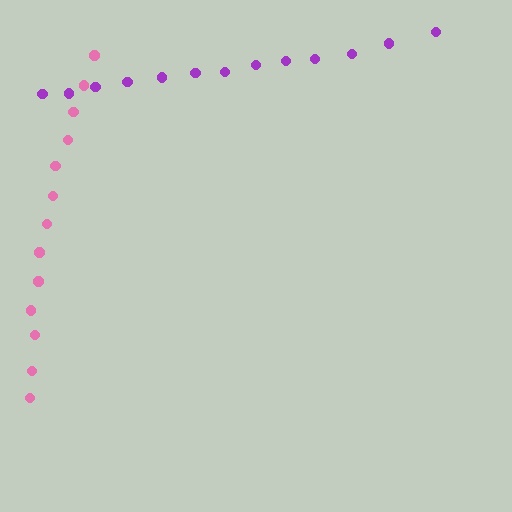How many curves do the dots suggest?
There are 2 distinct paths.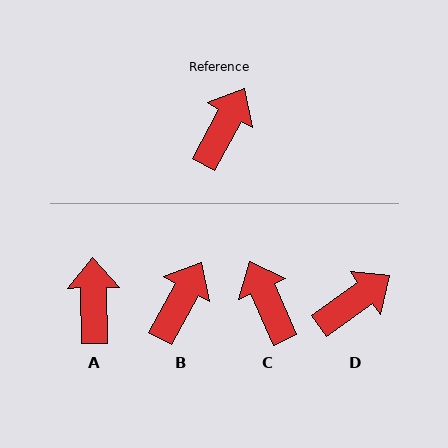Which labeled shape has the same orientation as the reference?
B.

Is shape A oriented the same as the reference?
No, it is off by about 30 degrees.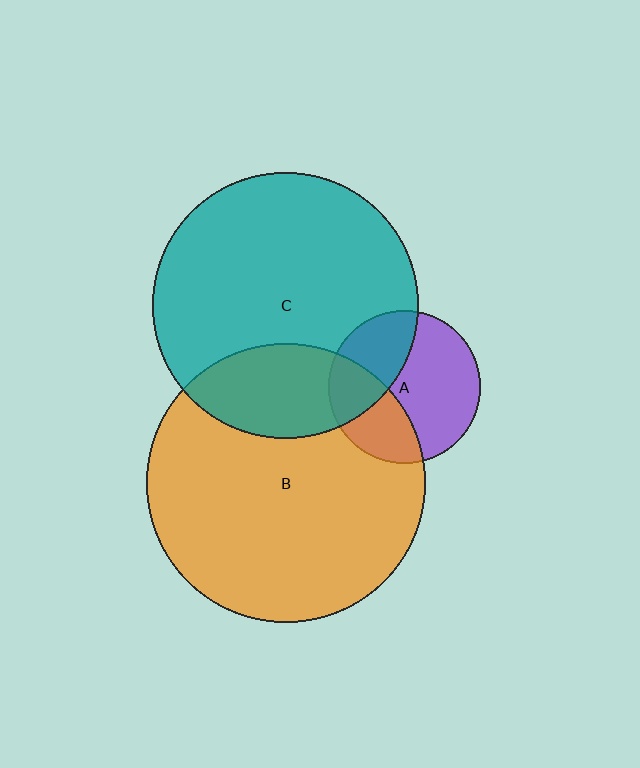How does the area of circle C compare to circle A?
Approximately 3.0 times.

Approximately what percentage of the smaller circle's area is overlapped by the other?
Approximately 25%.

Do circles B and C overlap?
Yes.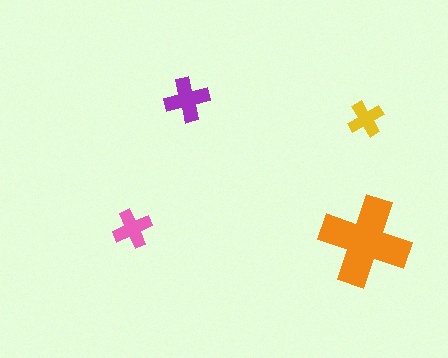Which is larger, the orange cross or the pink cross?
The orange one.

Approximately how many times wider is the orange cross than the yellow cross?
About 2.5 times wider.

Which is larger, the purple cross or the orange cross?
The orange one.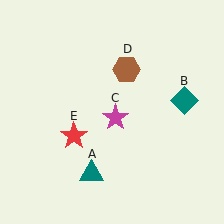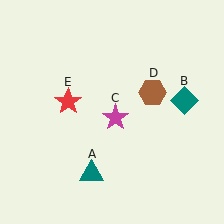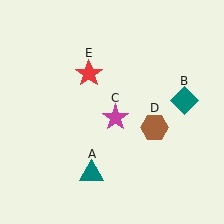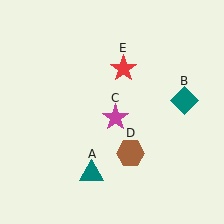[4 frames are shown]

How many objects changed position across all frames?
2 objects changed position: brown hexagon (object D), red star (object E).